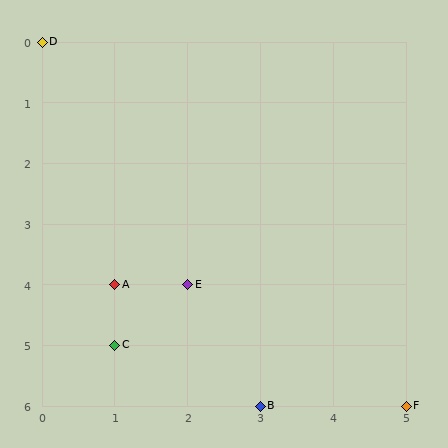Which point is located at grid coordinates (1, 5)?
Point C is at (1, 5).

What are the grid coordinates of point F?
Point F is at grid coordinates (5, 6).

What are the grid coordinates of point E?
Point E is at grid coordinates (2, 4).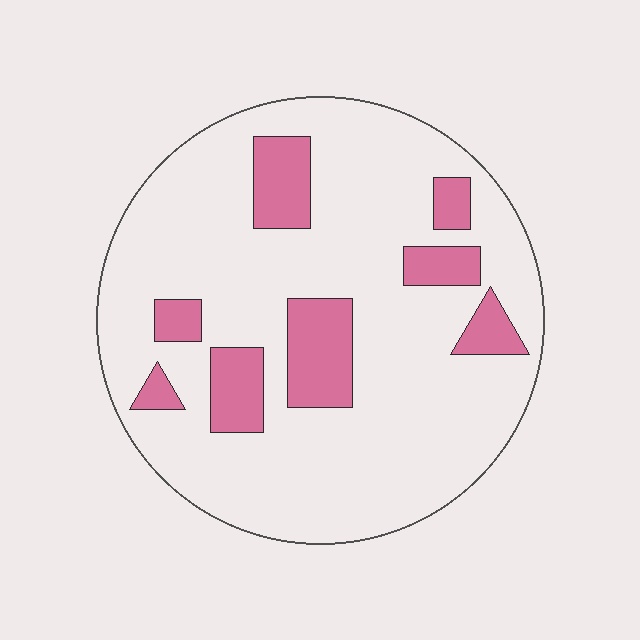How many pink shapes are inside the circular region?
8.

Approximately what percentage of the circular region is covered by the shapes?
Approximately 20%.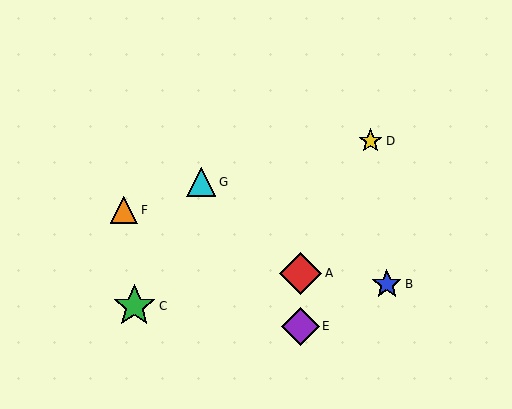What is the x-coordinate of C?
Object C is at x≈134.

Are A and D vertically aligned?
No, A is at x≈300 and D is at x≈371.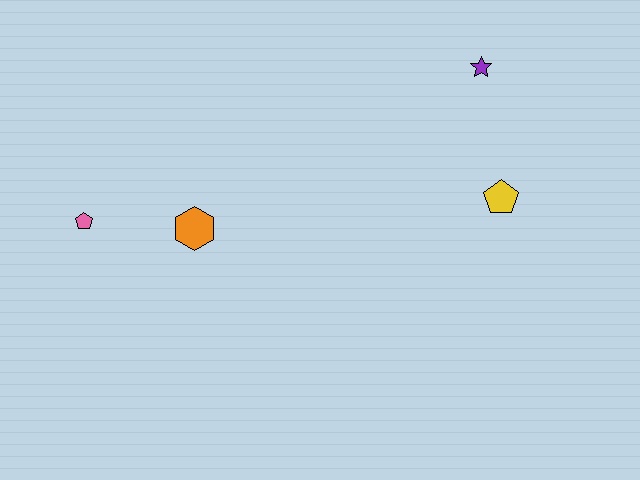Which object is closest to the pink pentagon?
The orange hexagon is closest to the pink pentagon.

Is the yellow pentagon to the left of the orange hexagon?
No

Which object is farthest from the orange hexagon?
The purple star is farthest from the orange hexagon.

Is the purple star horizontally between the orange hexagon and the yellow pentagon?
Yes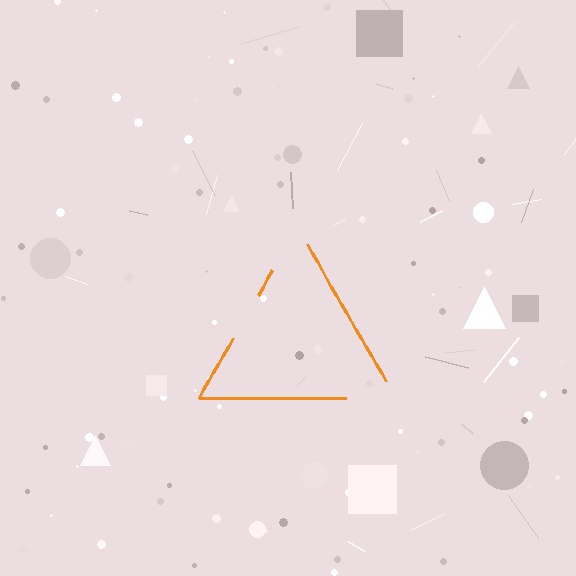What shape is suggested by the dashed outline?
The dashed outline suggests a triangle.